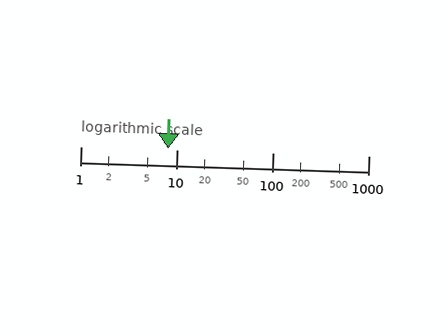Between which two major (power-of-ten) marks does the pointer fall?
The pointer is between 1 and 10.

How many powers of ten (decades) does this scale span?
The scale spans 3 decades, from 1 to 1000.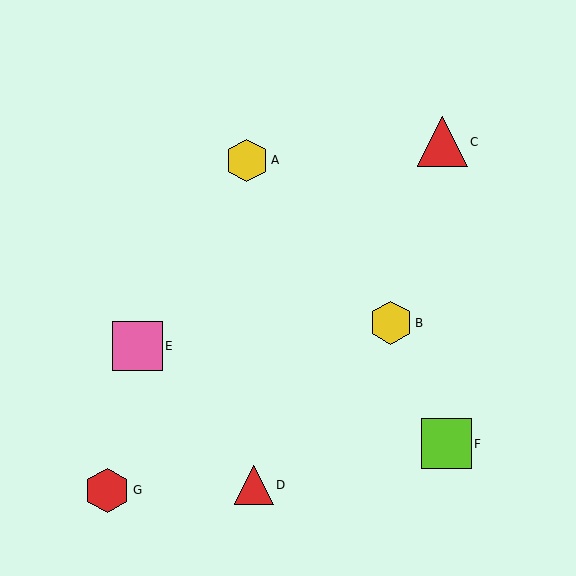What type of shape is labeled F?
Shape F is a lime square.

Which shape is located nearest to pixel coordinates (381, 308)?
The yellow hexagon (labeled B) at (391, 323) is nearest to that location.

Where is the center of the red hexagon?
The center of the red hexagon is at (107, 490).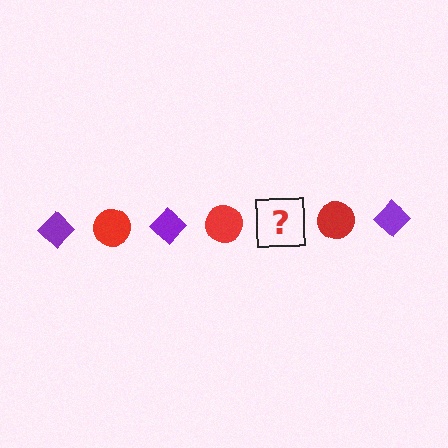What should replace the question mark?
The question mark should be replaced with a purple diamond.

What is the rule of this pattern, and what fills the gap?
The rule is that the pattern alternates between purple diamond and red circle. The gap should be filled with a purple diamond.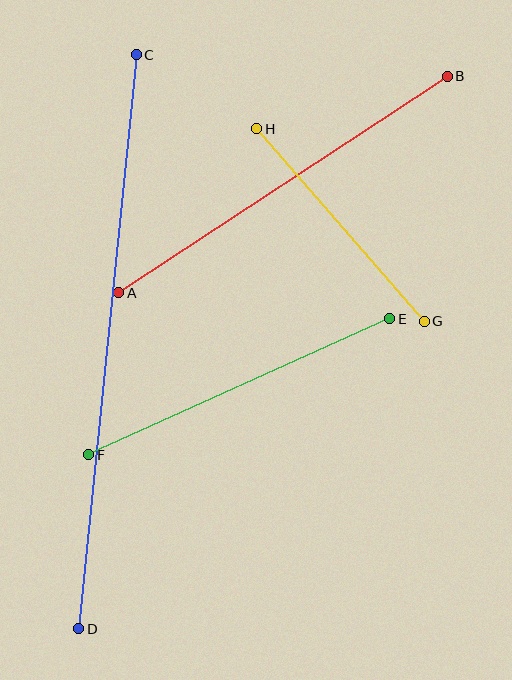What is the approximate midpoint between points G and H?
The midpoint is at approximately (340, 225) pixels.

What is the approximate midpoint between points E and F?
The midpoint is at approximately (239, 387) pixels.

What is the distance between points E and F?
The distance is approximately 330 pixels.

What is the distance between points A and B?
The distance is approximately 393 pixels.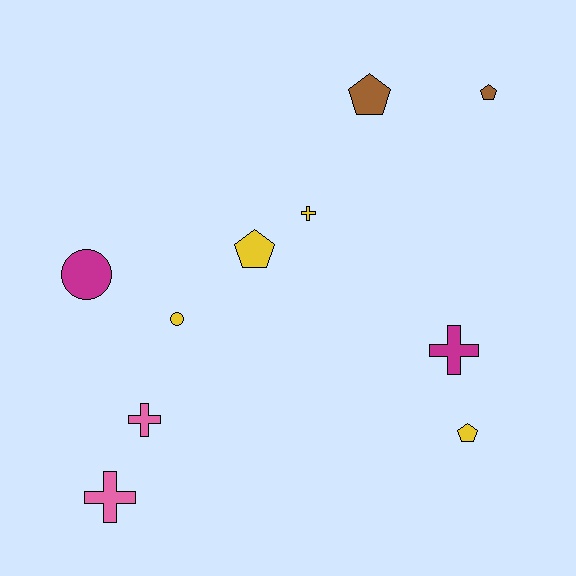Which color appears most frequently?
Yellow, with 4 objects.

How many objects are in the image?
There are 10 objects.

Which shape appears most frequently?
Pentagon, with 4 objects.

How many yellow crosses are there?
There is 1 yellow cross.